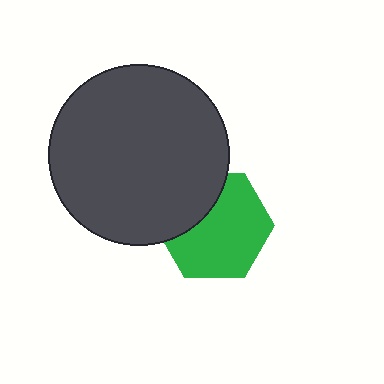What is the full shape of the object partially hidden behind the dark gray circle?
The partially hidden object is a green hexagon.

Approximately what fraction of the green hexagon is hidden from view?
Roughly 30% of the green hexagon is hidden behind the dark gray circle.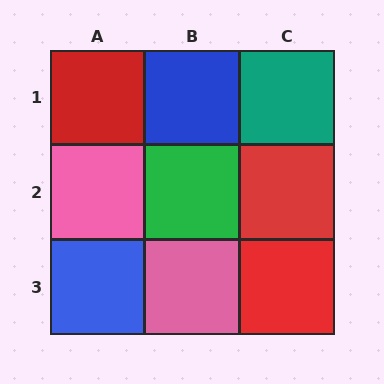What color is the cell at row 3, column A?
Blue.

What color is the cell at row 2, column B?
Green.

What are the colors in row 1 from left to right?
Red, blue, teal.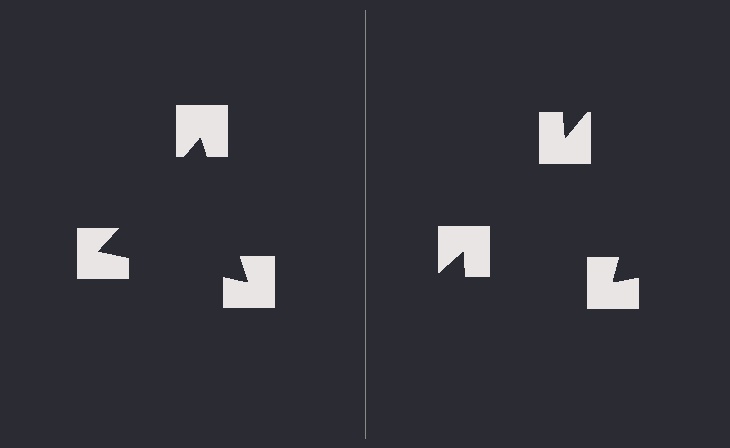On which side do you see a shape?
An illusory triangle appears on the left side. On the right side the wedge cuts are rotated, so no coherent shape forms.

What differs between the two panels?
The notched squares are positioned identically on both sides; only the wedge orientations differ. On the left they align to a triangle; on the right they are misaligned.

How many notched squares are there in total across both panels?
6 — 3 on each side.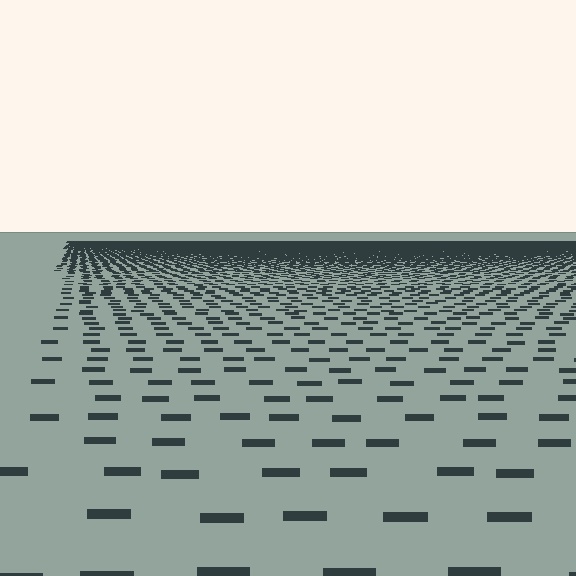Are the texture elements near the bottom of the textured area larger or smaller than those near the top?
Larger. Near the bottom, elements are closer to the viewer and appear at a bigger on-screen size.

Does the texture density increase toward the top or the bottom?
Density increases toward the top.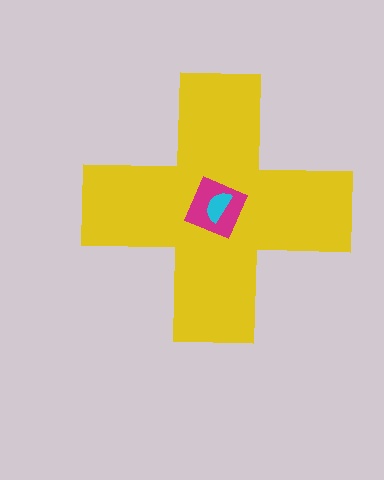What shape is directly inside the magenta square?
The cyan semicircle.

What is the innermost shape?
The cyan semicircle.